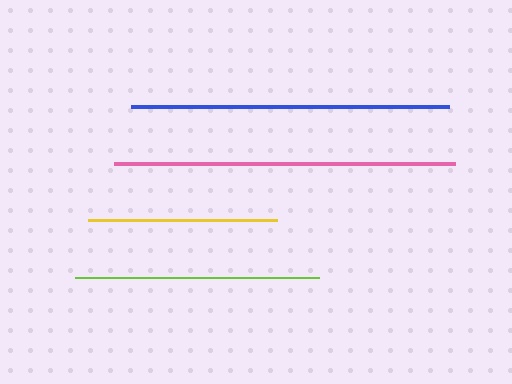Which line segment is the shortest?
The yellow line is the shortest at approximately 188 pixels.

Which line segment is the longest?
The pink line is the longest at approximately 342 pixels.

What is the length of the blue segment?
The blue segment is approximately 319 pixels long.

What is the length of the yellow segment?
The yellow segment is approximately 188 pixels long.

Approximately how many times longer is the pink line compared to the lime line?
The pink line is approximately 1.4 times the length of the lime line.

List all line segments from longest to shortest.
From longest to shortest: pink, blue, lime, yellow.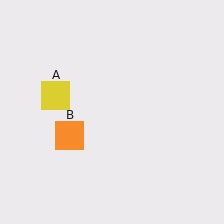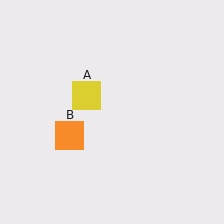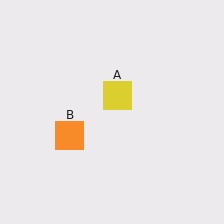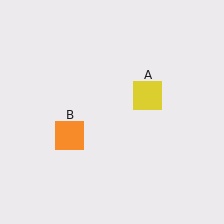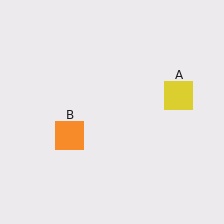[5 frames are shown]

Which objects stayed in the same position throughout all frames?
Orange square (object B) remained stationary.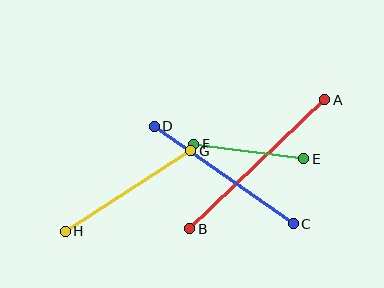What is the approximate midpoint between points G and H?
The midpoint is at approximately (128, 191) pixels.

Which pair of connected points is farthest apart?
Points A and B are farthest apart.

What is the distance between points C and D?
The distance is approximately 170 pixels.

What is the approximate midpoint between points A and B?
The midpoint is at approximately (257, 164) pixels.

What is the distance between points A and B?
The distance is approximately 186 pixels.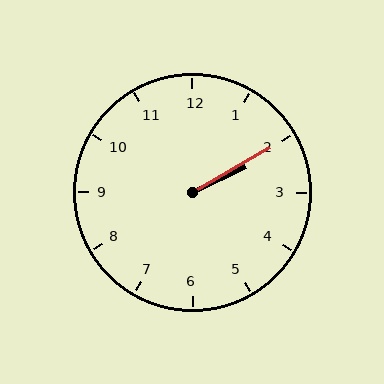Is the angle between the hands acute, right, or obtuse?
It is acute.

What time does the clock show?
2:10.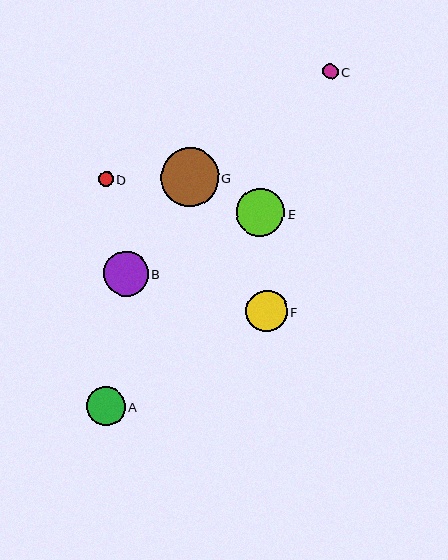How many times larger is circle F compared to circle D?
Circle F is approximately 2.7 times the size of circle D.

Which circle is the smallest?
Circle D is the smallest with a size of approximately 15 pixels.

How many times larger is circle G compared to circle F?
Circle G is approximately 1.4 times the size of circle F.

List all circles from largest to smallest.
From largest to smallest: G, E, B, F, A, C, D.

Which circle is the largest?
Circle G is the largest with a size of approximately 58 pixels.